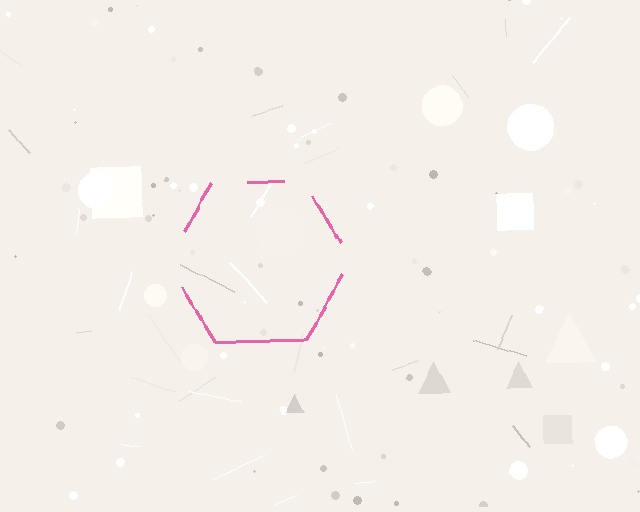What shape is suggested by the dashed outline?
The dashed outline suggests a hexagon.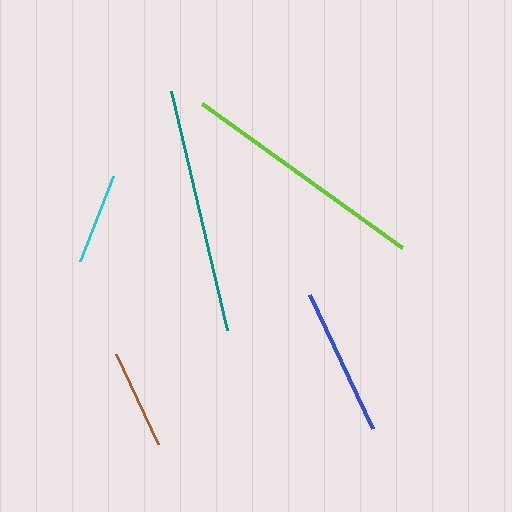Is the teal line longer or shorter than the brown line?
The teal line is longer than the brown line.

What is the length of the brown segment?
The brown segment is approximately 99 pixels long.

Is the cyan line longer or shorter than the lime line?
The lime line is longer than the cyan line.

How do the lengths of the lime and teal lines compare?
The lime and teal lines are approximately the same length.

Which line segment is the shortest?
The cyan line is the shortest at approximately 90 pixels.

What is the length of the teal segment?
The teal segment is approximately 245 pixels long.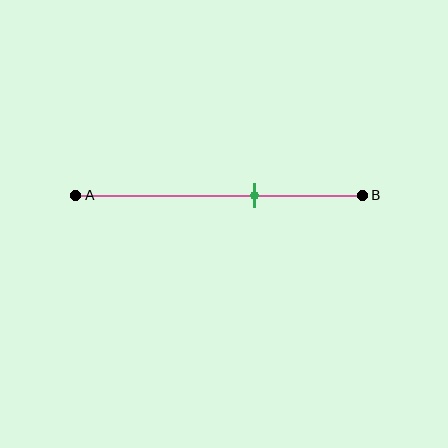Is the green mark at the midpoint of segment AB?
No, the mark is at about 60% from A, not at the 50% midpoint.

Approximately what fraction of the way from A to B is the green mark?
The green mark is approximately 60% of the way from A to B.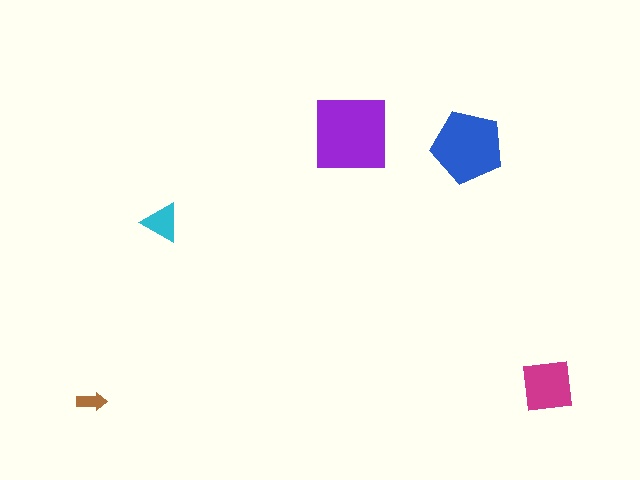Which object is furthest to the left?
The brown arrow is leftmost.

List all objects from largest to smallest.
The purple square, the blue pentagon, the magenta square, the cyan triangle, the brown arrow.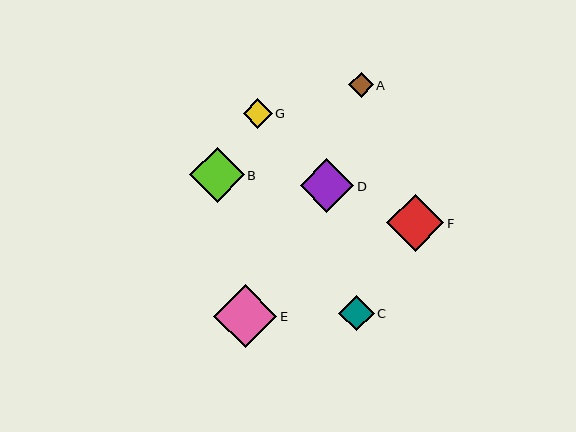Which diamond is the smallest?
Diamond A is the smallest with a size of approximately 24 pixels.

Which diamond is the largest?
Diamond E is the largest with a size of approximately 63 pixels.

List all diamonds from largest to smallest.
From largest to smallest: E, F, B, D, C, G, A.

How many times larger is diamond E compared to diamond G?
Diamond E is approximately 2.2 times the size of diamond G.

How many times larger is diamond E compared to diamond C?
Diamond E is approximately 1.8 times the size of diamond C.